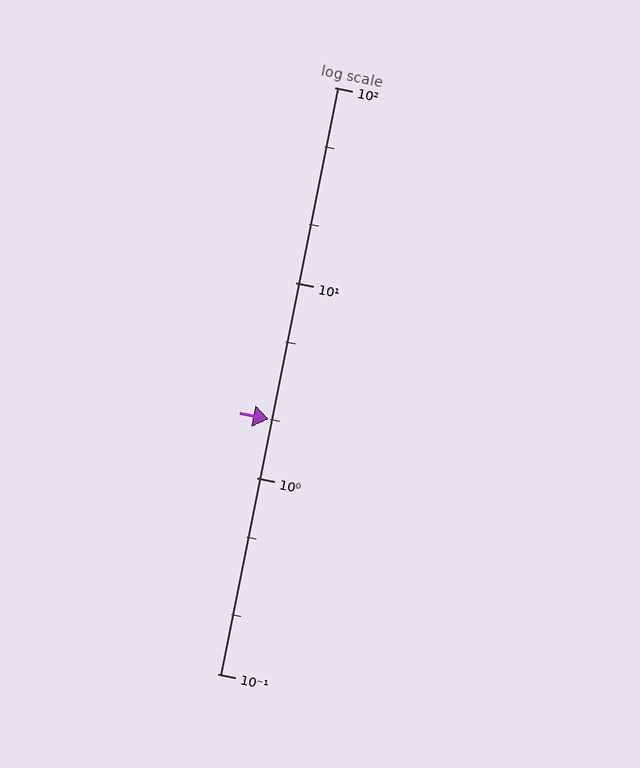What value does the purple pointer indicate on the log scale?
The pointer indicates approximately 2.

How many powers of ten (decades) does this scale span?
The scale spans 3 decades, from 0.1 to 100.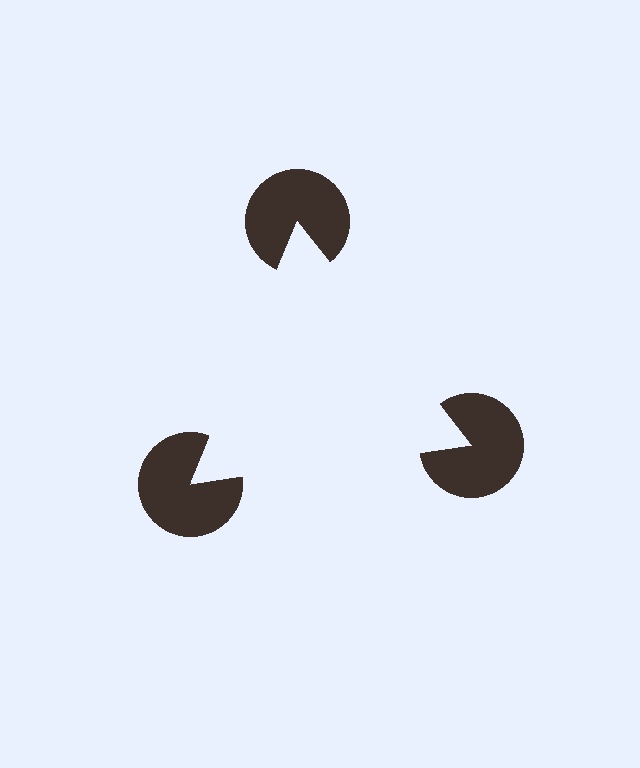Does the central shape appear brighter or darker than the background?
It typically appears slightly brighter than the background, even though no actual brightness change is drawn.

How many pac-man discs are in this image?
There are 3 — one at each vertex of the illusory triangle.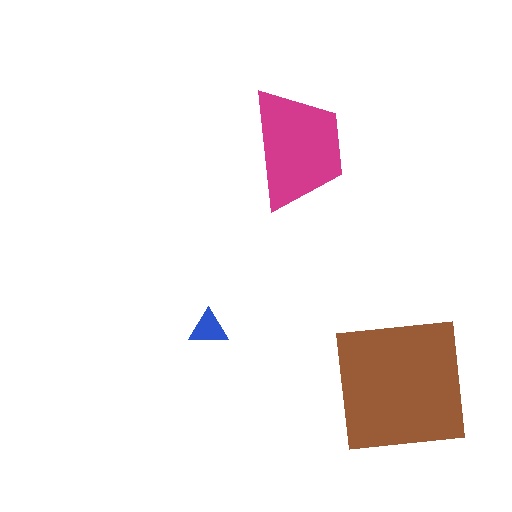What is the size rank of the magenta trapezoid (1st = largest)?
2nd.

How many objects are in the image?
There are 3 objects in the image.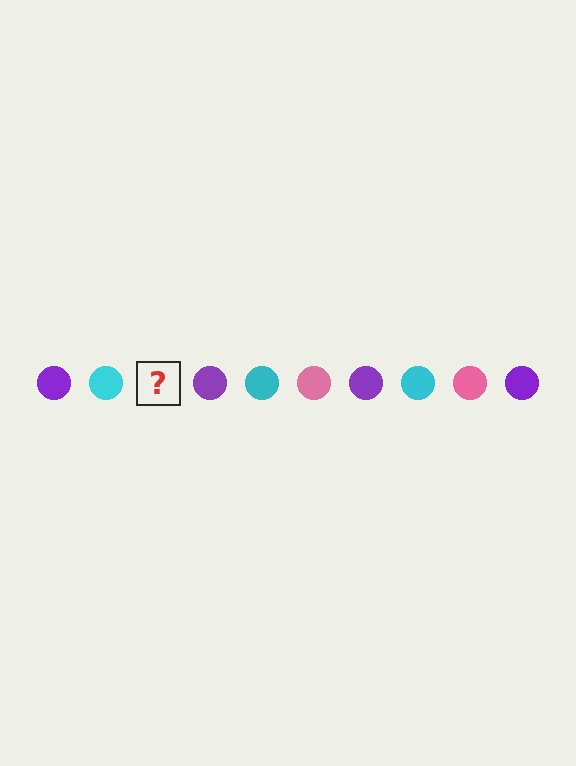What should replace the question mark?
The question mark should be replaced with a pink circle.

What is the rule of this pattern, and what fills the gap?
The rule is that the pattern cycles through purple, cyan, pink circles. The gap should be filled with a pink circle.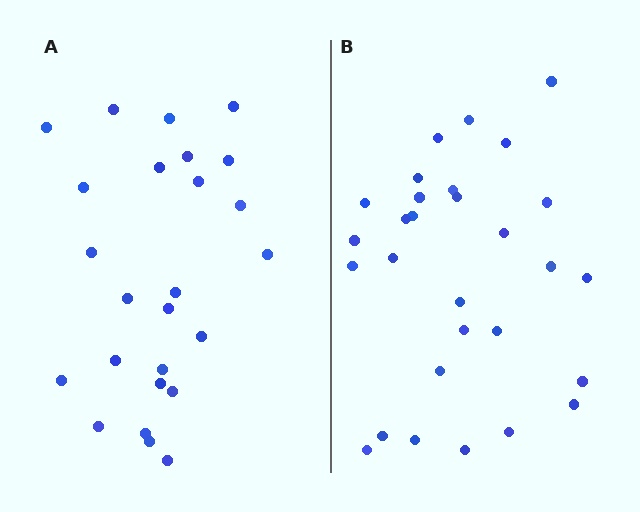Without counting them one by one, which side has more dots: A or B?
Region B (the right region) has more dots.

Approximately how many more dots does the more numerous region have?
Region B has about 4 more dots than region A.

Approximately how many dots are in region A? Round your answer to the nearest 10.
About 20 dots. (The exact count is 25, which rounds to 20.)